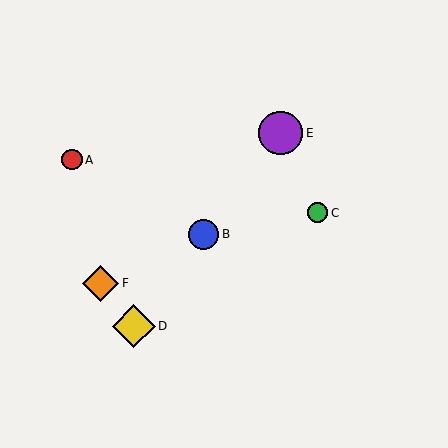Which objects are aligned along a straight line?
Objects B, D, E are aligned along a straight line.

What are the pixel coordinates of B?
Object B is at (204, 234).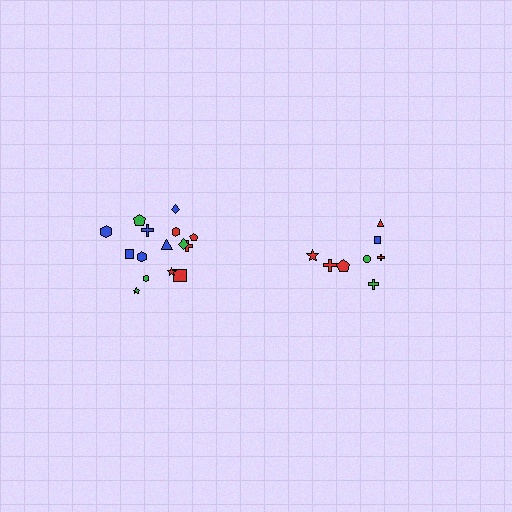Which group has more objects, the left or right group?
The left group.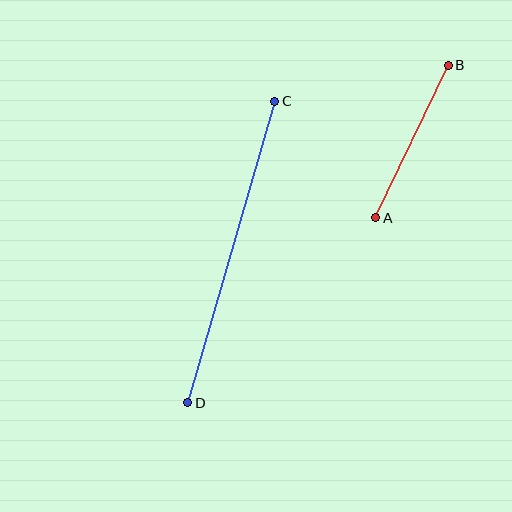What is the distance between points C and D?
The distance is approximately 314 pixels.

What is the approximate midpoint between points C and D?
The midpoint is at approximately (231, 252) pixels.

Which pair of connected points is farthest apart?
Points C and D are farthest apart.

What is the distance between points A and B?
The distance is approximately 169 pixels.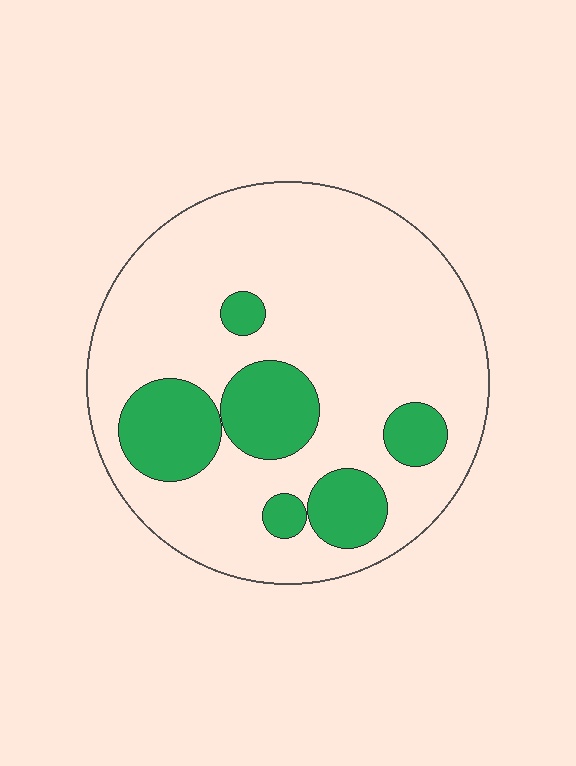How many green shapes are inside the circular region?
6.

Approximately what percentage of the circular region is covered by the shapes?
Approximately 20%.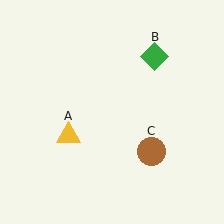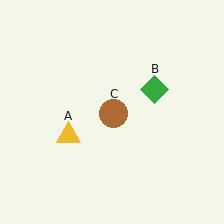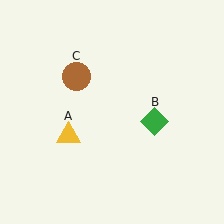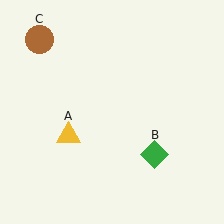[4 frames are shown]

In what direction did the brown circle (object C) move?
The brown circle (object C) moved up and to the left.